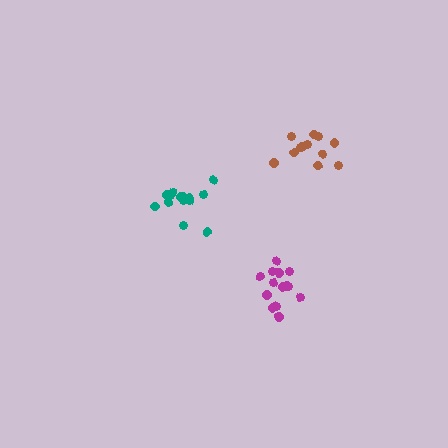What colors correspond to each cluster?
The clusters are colored: teal, brown, magenta.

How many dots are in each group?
Group 1: 14 dots, Group 2: 12 dots, Group 3: 14 dots (40 total).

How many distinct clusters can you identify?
There are 3 distinct clusters.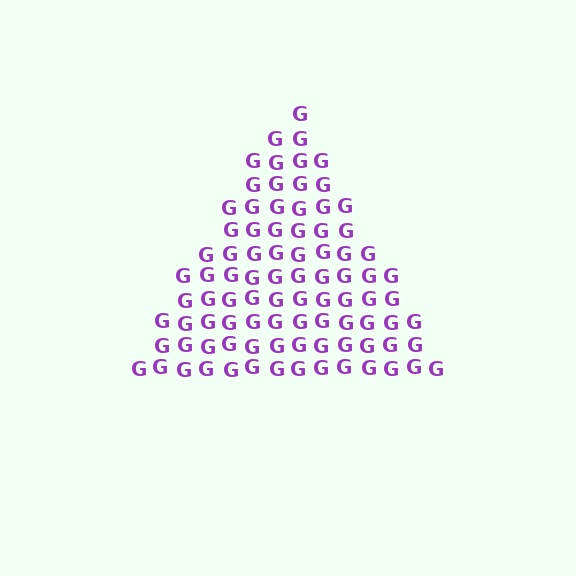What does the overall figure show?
The overall figure shows a triangle.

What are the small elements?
The small elements are letter G's.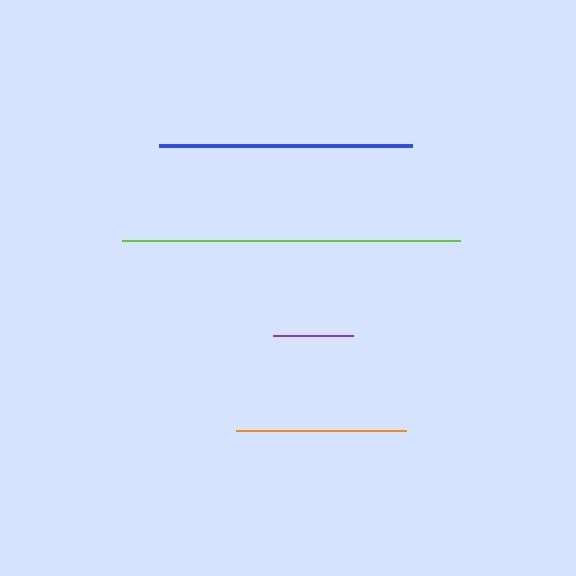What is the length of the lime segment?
The lime segment is approximately 338 pixels long.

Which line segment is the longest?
The lime line is the longest at approximately 338 pixels.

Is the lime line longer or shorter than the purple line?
The lime line is longer than the purple line.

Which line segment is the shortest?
The purple line is the shortest at approximately 81 pixels.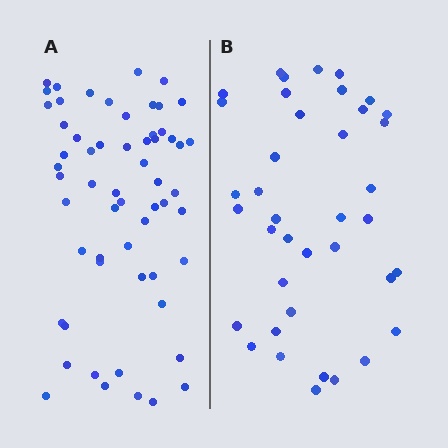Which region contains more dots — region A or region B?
Region A (the left region) has more dots.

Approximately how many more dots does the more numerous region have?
Region A has approximately 20 more dots than region B.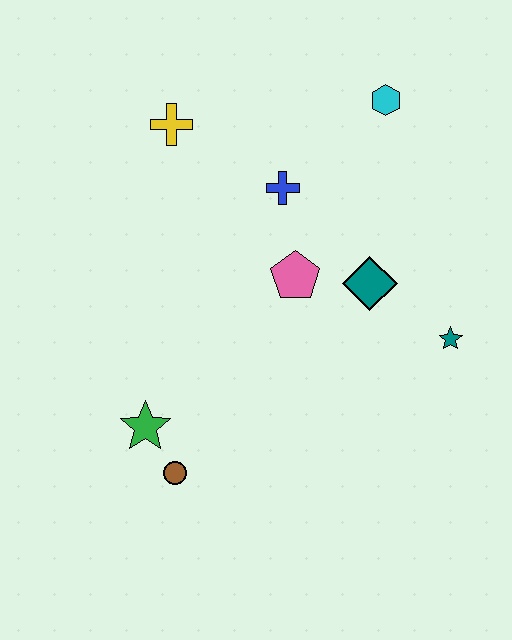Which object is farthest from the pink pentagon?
The brown circle is farthest from the pink pentagon.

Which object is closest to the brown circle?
The green star is closest to the brown circle.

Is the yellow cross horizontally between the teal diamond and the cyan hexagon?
No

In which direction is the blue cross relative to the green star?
The blue cross is above the green star.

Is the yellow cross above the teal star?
Yes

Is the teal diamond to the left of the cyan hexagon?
Yes